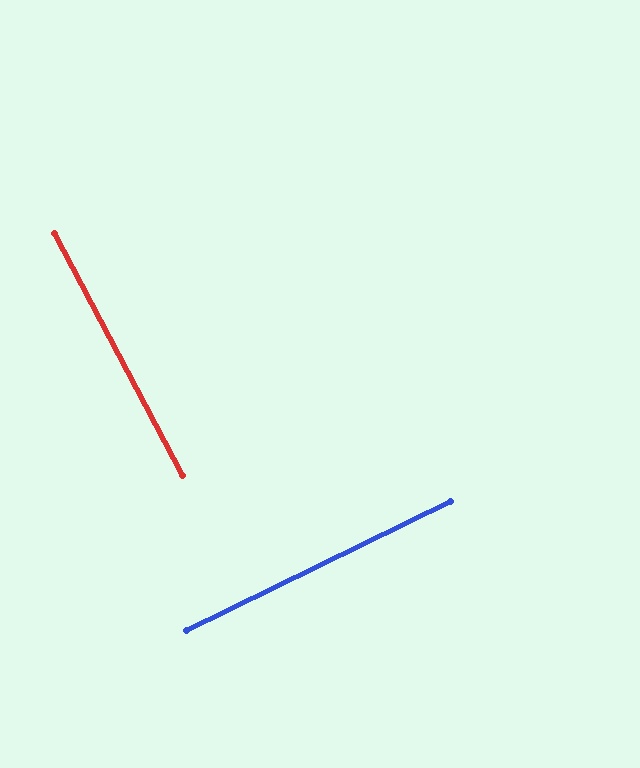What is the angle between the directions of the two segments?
Approximately 88 degrees.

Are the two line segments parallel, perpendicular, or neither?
Perpendicular — they meet at approximately 88°.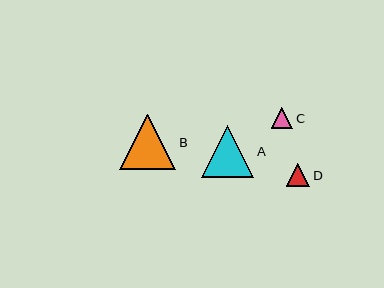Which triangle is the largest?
Triangle B is the largest with a size of approximately 56 pixels.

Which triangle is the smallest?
Triangle C is the smallest with a size of approximately 21 pixels.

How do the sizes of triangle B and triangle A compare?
Triangle B and triangle A are approximately the same size.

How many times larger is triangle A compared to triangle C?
Triangle A is approximately 2.4 times the size of triangle C.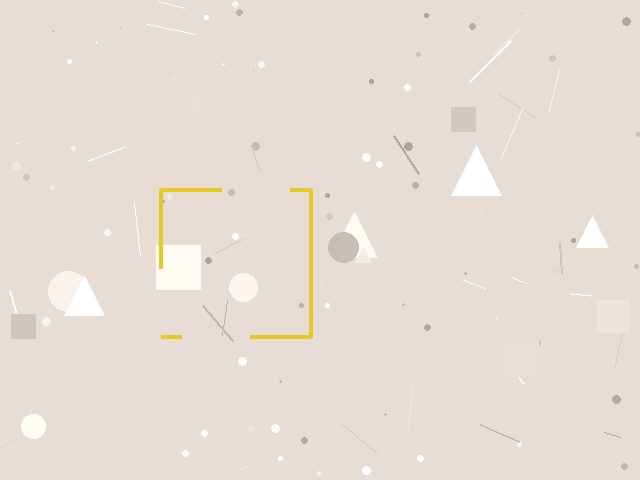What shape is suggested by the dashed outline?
The dashed outline suggests a square.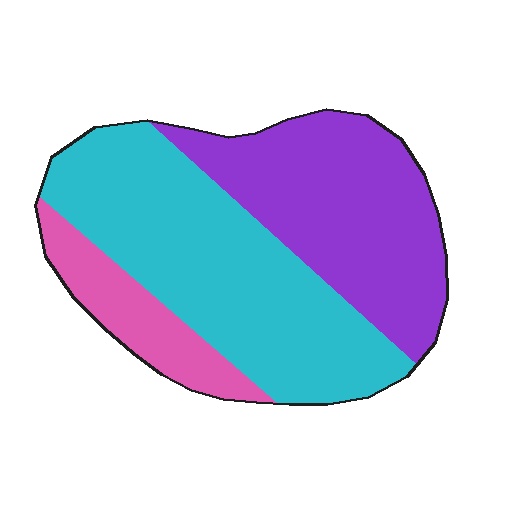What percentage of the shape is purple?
Purple takes up between a third and a half of the shape.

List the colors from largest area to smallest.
From largest to smallest: cyan, purple, pink.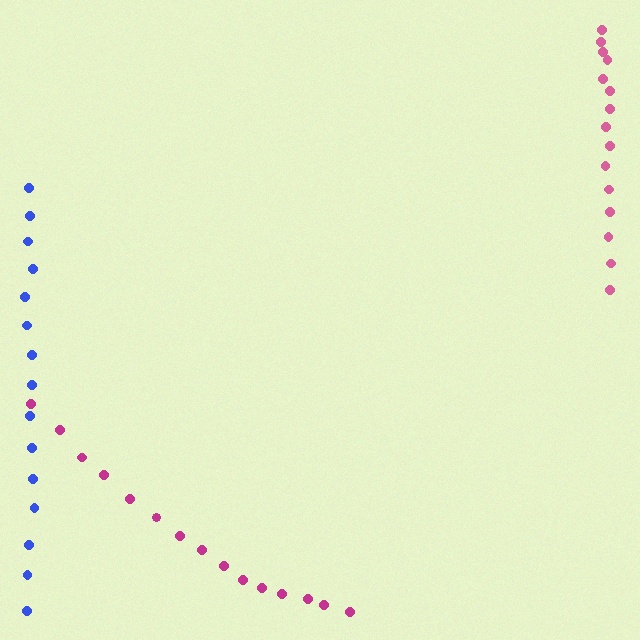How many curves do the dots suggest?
There are 3 distinct paths.